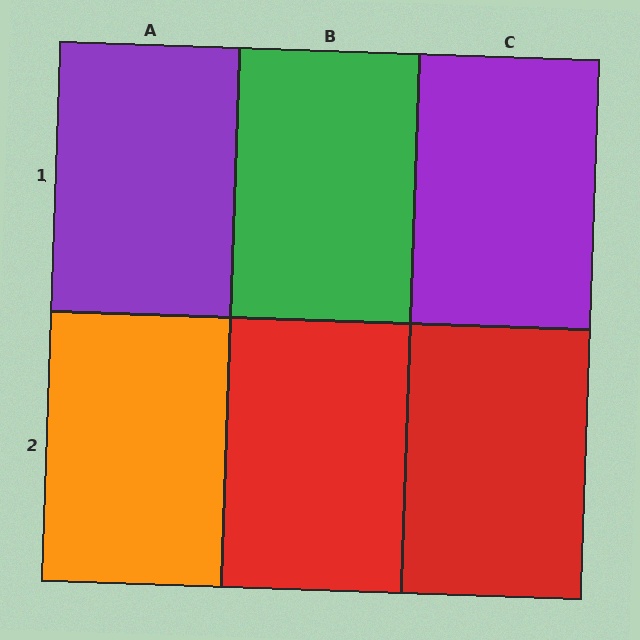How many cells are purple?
2 cells are purple.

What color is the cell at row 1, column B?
Green.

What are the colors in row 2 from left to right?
Orange, red, red.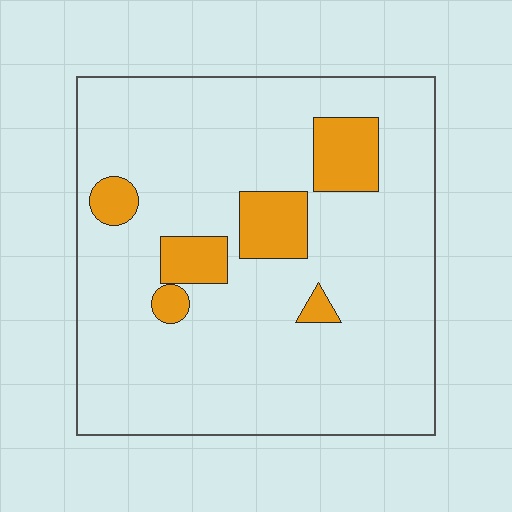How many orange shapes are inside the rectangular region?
6.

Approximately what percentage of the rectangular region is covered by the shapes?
Approximately 15%.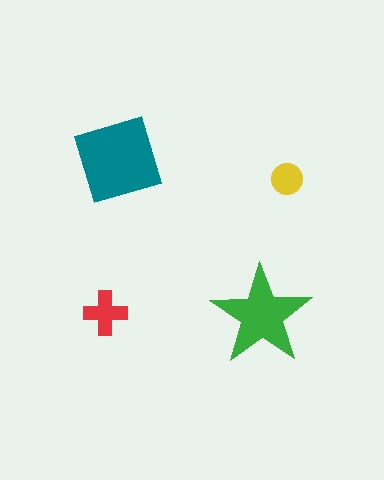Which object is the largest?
The teal diamond.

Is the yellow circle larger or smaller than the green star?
Smaller.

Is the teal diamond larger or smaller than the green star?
Larger.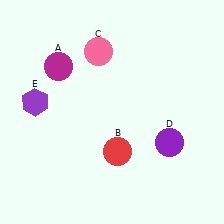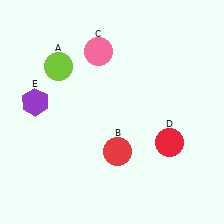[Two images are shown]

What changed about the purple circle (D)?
In Image 1, D is purple. In Image 2, it changed to red.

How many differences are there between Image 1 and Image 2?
There are 2 differences between the two images.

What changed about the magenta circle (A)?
In Image 1, A is magenta. In Image 2, it changed to lime.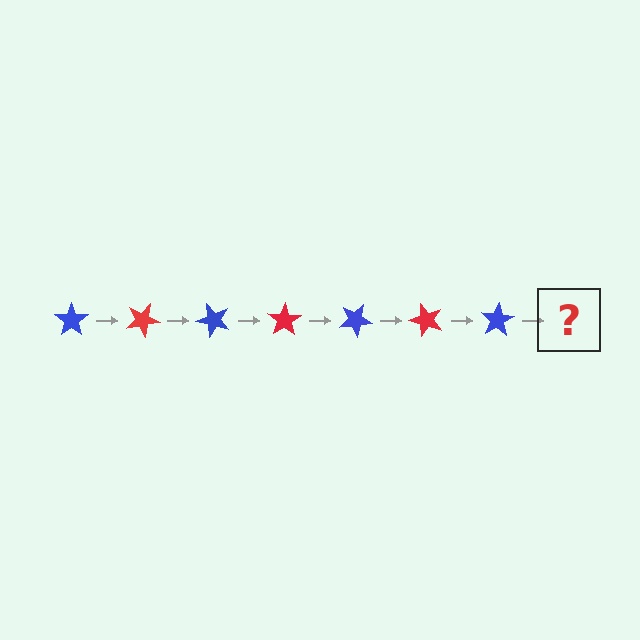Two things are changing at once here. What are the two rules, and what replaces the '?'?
The two rules are that it rotates 25 degrees each step and the color cycles through blue and red. The '?' should be a red star, rotated 175 degrees from the start.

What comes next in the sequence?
The next element should be a red star, rotated 175 degrees from the start.